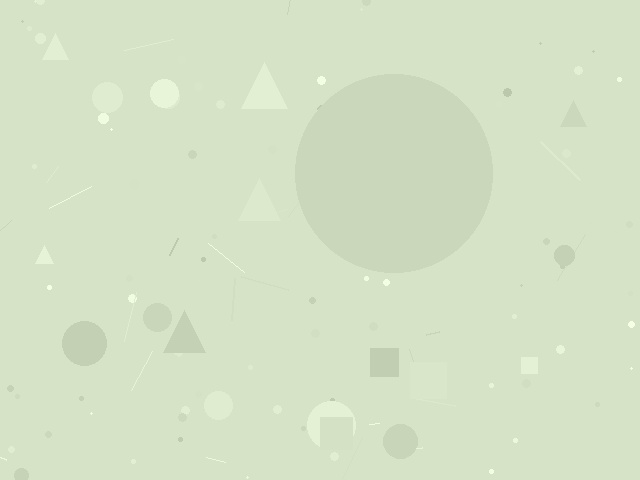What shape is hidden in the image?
A circle is hidden in the image.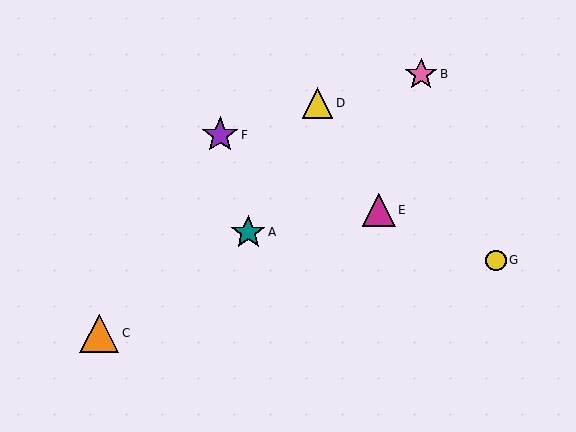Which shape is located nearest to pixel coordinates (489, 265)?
The yellow circle (labeled G) at (496, 260) is nearest to that location.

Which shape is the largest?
The orange triangle (labeled C) is the largest.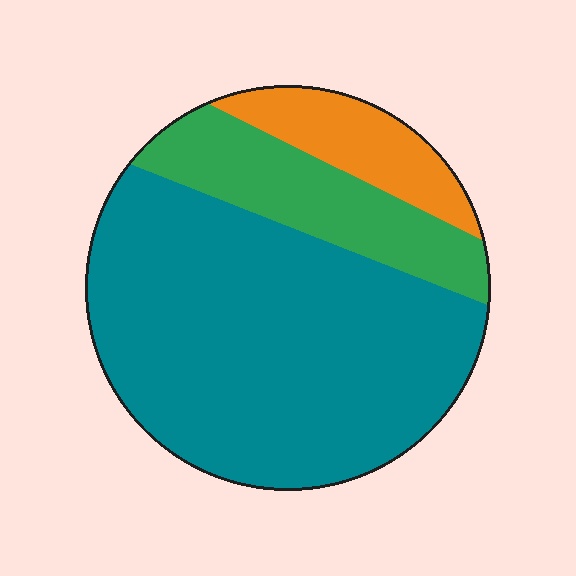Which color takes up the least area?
Orange, at roughly 10%.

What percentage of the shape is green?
Green takes up about one fifth (1/5) of the shape.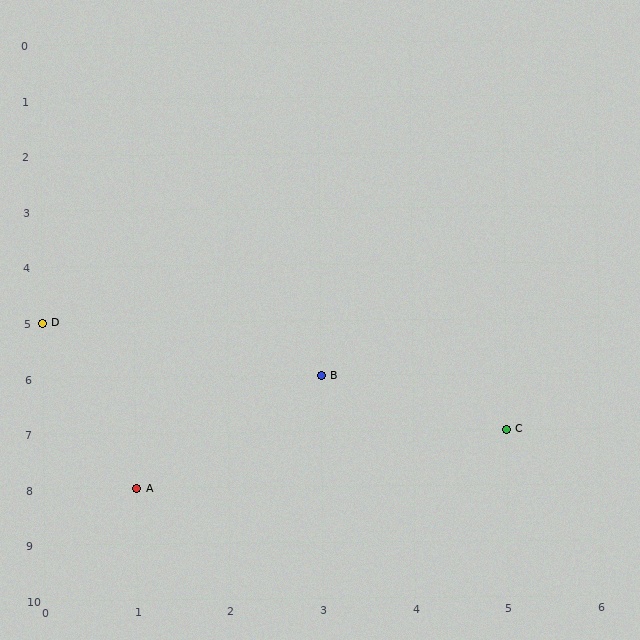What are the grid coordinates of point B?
Point B is at grid coordinates (3, 6).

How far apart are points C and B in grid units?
Points C and B are 2 columns and 1 row apart (about 2.2 grid units diagonally).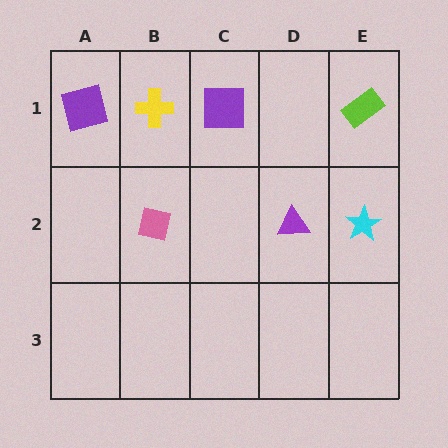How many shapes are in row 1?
4 shapes.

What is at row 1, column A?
A purple square.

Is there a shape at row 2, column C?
No, that cell is empty.